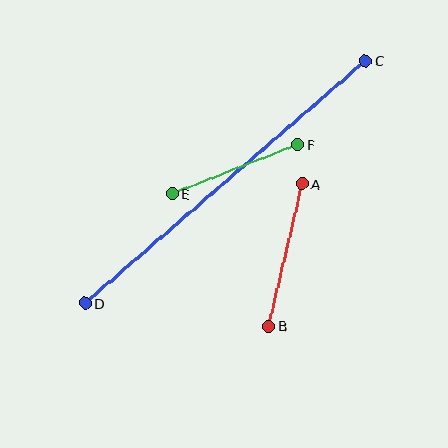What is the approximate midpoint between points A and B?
The midpoint is at approximately (285, 255) pixels.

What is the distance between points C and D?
The distance is approximately 371 pixels.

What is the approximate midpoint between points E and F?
The midpoint is at approximately (235, 169) pixels.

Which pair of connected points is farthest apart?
Points C and D are farthest apart.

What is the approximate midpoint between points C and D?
The midpoint is at approximately (225, 182) pixels.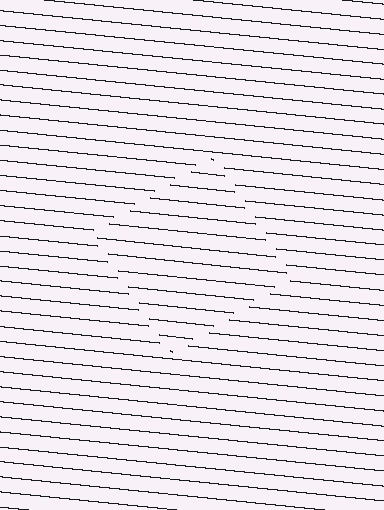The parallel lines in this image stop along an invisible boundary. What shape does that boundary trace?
An illusory square. The interior of the shape contains the same grating, shifted by half a period — the contour is defined by the phase discontinuity where line-ends from the inner and outer gratings abut.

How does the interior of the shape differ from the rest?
The interior of the shape contains the same grating, shifted by half a period — the contour is defined by the phase discontinuity where line-ends from the inner and outer gratings abut.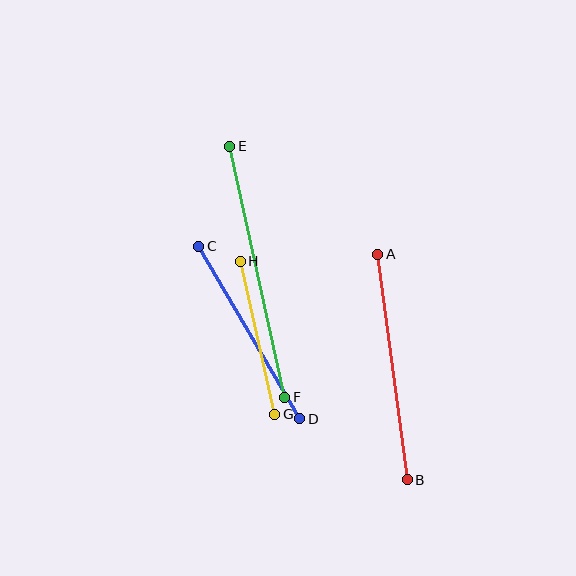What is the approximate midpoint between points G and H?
The midpoint is at approximately (258, 338) pixels.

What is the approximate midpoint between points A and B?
The midpoint is at approximately (392, 367) pixels.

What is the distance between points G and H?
The distance is approximately 157 pixels.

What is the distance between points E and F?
The distance is approximately 257 pixels.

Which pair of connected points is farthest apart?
Points E and F are farthest apart.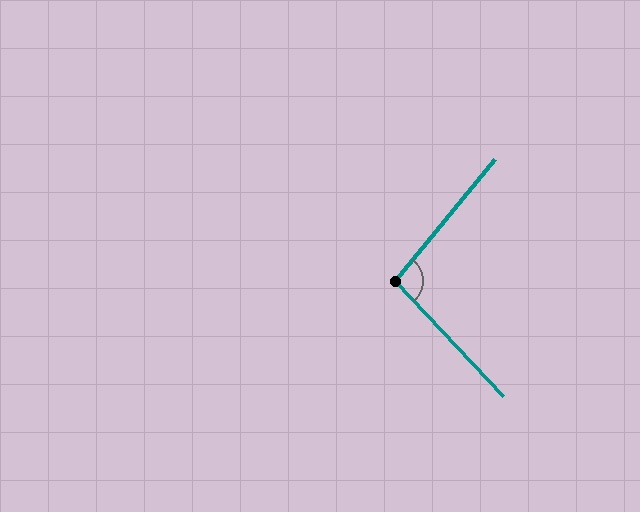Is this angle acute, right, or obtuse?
It is obtuse.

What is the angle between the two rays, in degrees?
Approximately 98 degrees.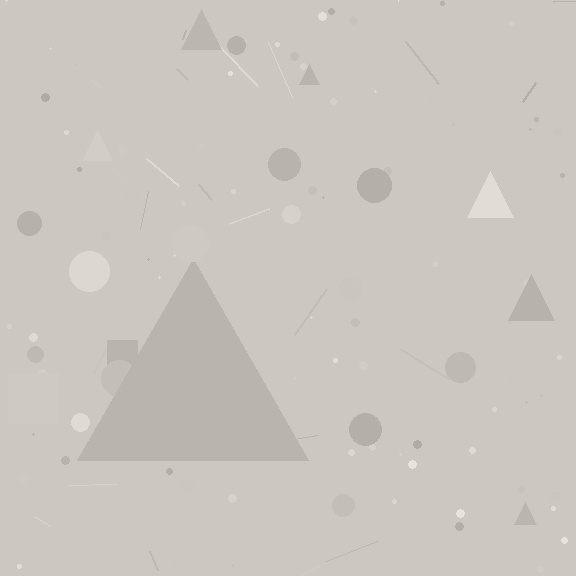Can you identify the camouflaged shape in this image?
The camouflaged shape is a triangle.